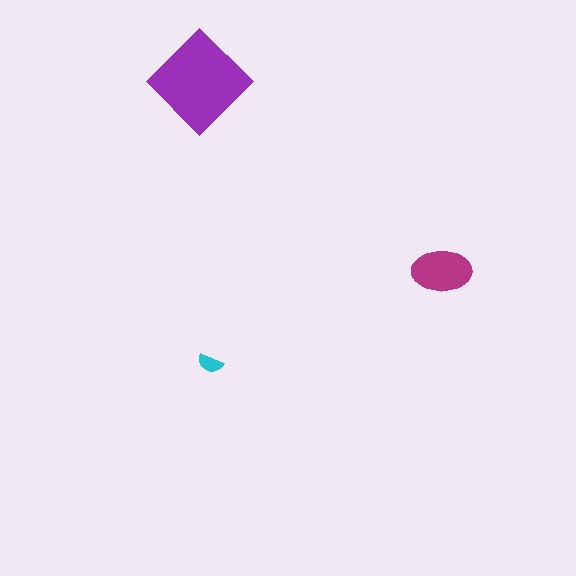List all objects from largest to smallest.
The purple diamond, the magenta ellipse, the cyan semicircle.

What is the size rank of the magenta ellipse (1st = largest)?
2nd.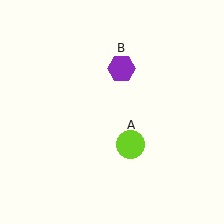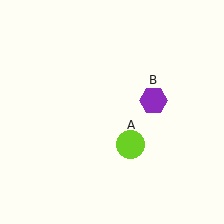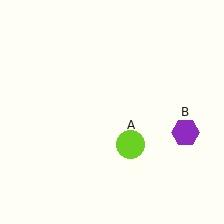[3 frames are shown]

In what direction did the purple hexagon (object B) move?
The purple hexagon (object B) moved down and to the right.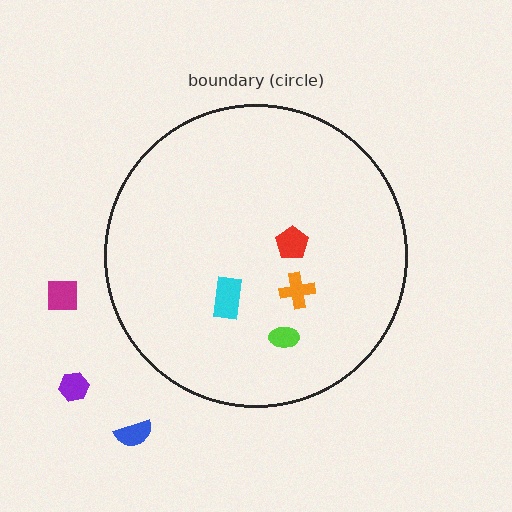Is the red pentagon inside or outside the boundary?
Inside.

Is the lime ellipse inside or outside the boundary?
Inside.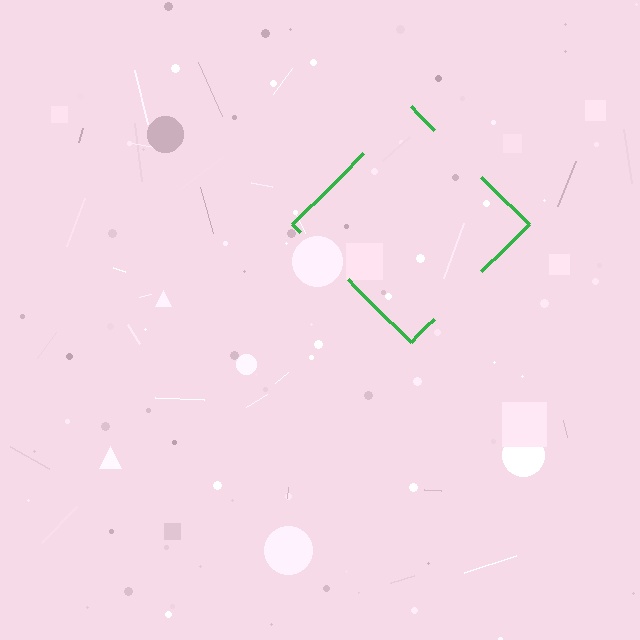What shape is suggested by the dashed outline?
The dashed outline suggests a diamond.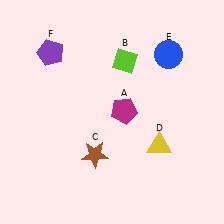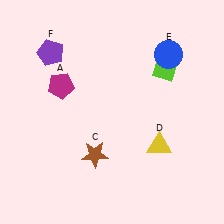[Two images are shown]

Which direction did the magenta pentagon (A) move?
The magenta pentagon (A) moved left.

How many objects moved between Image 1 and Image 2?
2 objects moved between the two images.